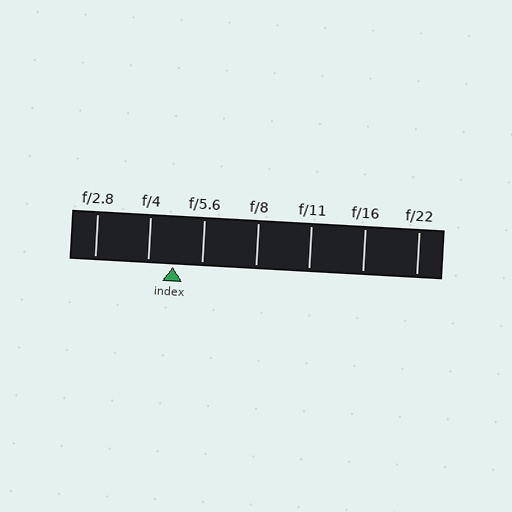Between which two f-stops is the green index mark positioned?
The index mark is between f/4 and f/5.6.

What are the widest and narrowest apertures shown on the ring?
The widest aperture shown is f/2.8 and the narrowest is f/22.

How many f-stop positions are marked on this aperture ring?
There are 7 f-stop positions marked.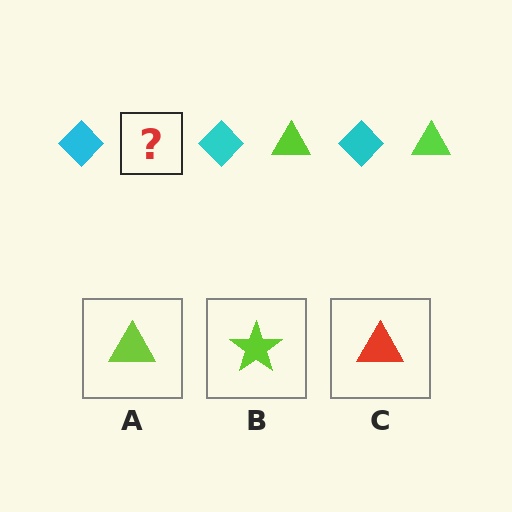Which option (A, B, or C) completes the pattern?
A.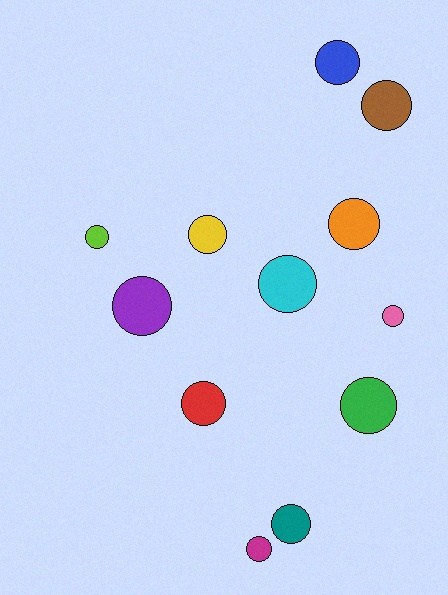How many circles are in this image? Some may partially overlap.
There are 12 circles.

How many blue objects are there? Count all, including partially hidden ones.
There is 1 blue object.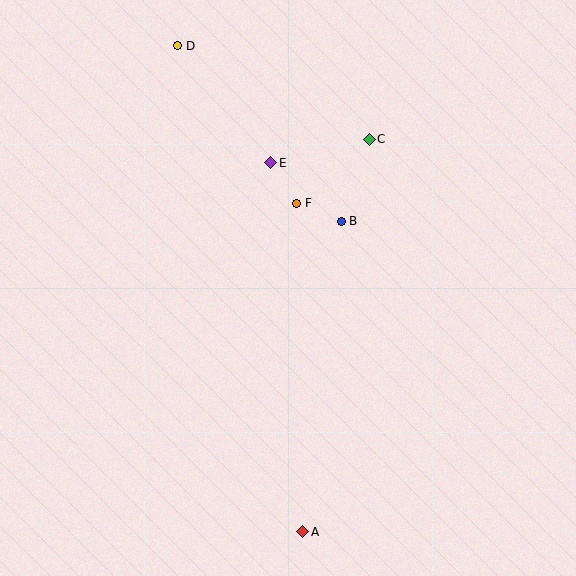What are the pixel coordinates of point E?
Point E is at (271, 163).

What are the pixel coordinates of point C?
Point C is at (369, 139).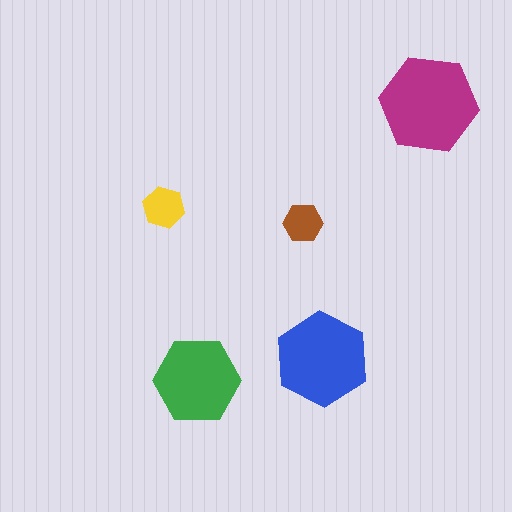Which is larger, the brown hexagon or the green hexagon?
The green one.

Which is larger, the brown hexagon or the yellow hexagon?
The yellow one.